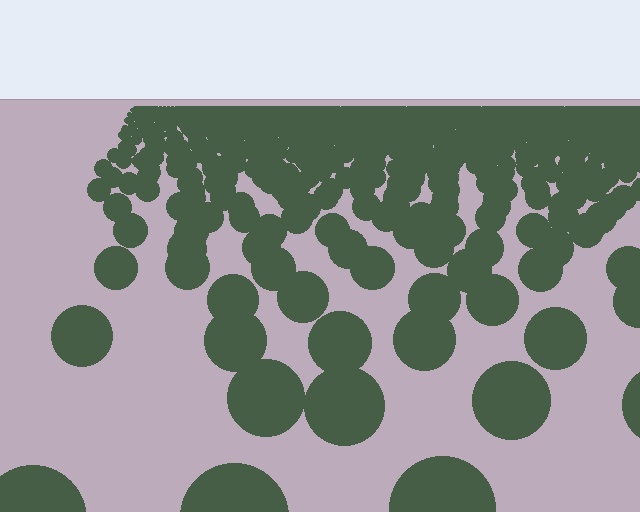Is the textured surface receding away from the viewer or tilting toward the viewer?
The surface is receding away from the viewer. Texture elements get smaller and denser toward the top.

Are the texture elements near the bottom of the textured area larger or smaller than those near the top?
Larger. Near the bottom, elements are closer to the viewer and appear at a bigger on-screen size.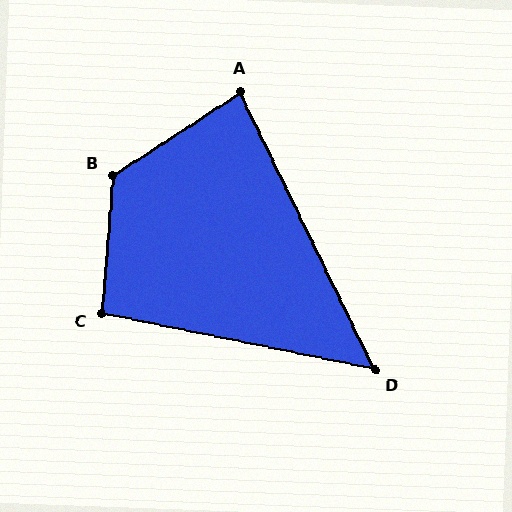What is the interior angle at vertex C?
Approximately 97 degrees (obtuse).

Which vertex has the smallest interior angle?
D, at approximately 53 degrees.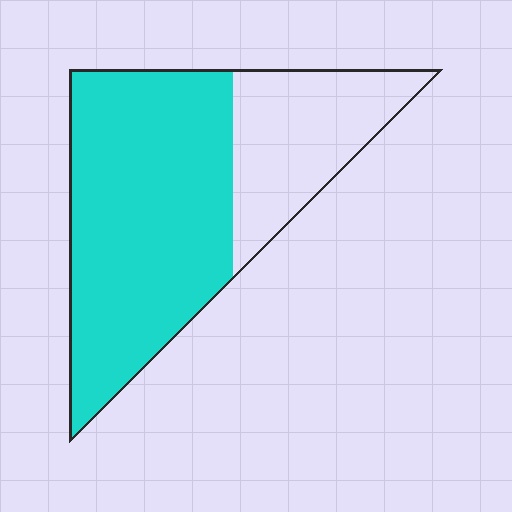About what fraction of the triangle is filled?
About two thirds (2/3).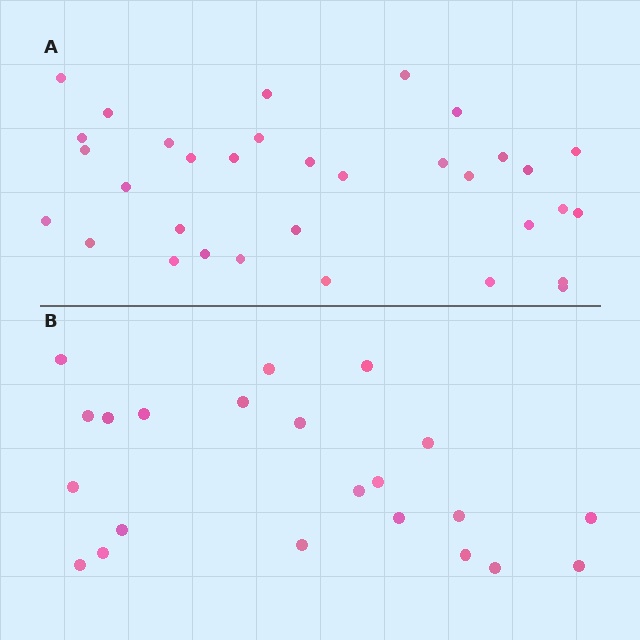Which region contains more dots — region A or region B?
Region A (the top region) has more dots.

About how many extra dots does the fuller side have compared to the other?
Region A has roughly 12 or so more dots than region B.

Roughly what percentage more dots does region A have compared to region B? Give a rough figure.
About 50% more.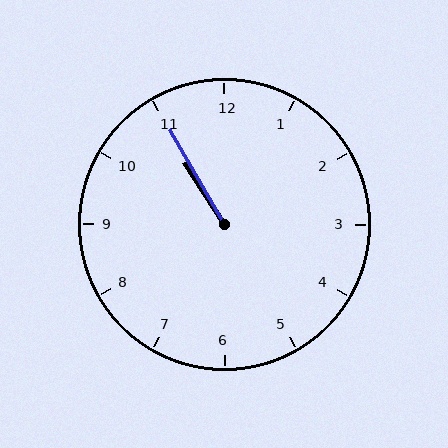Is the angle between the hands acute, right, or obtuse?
It is acute.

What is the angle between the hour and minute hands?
Approximately 2 degrees.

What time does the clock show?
10:55.